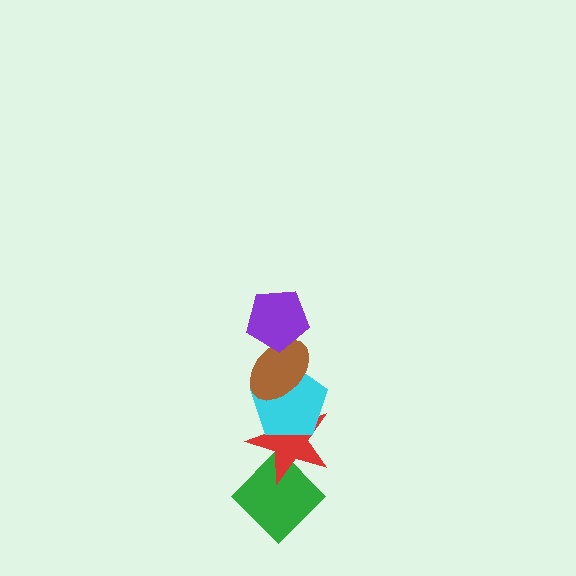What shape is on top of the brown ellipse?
The purple pentagon is on top of the brown ellipse.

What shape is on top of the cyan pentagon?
The brown ellipse is on top of the cyan pentagon.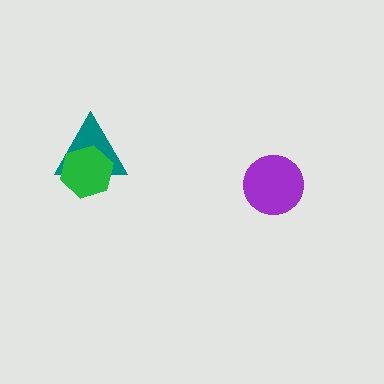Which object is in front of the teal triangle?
The green hexagon is in front of the teal triangle.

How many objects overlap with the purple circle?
0 objects overlap with the purple circle.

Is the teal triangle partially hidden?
Yes, it is partially covered by another shape.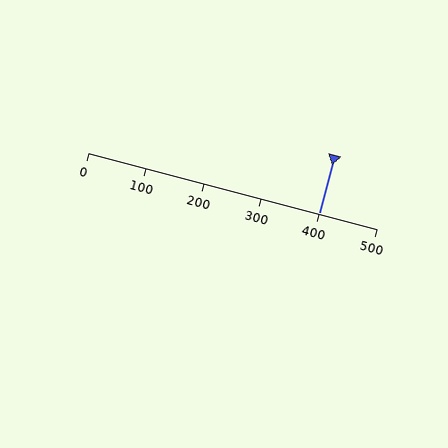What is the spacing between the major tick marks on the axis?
The major ticks are spaced 100 apart.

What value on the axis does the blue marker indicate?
The marker indicates approximately 400.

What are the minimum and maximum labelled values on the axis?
The axis runs from 0 to 500.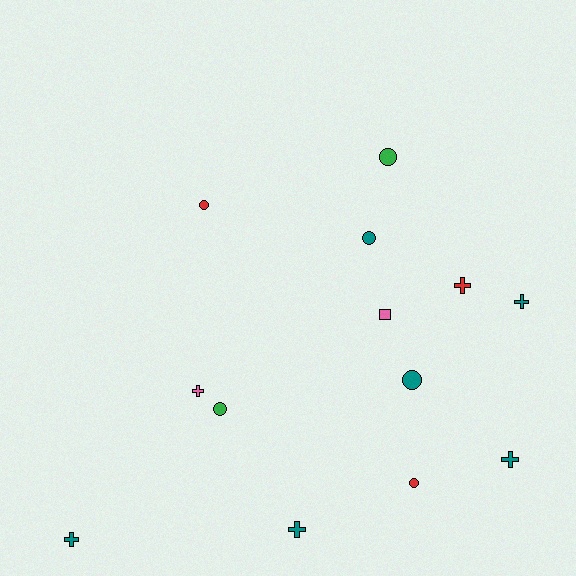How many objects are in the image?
There are 13 objects.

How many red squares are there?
There are no red squares.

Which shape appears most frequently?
Circle, with 6 objects.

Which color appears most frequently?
Teal, with 6 objects.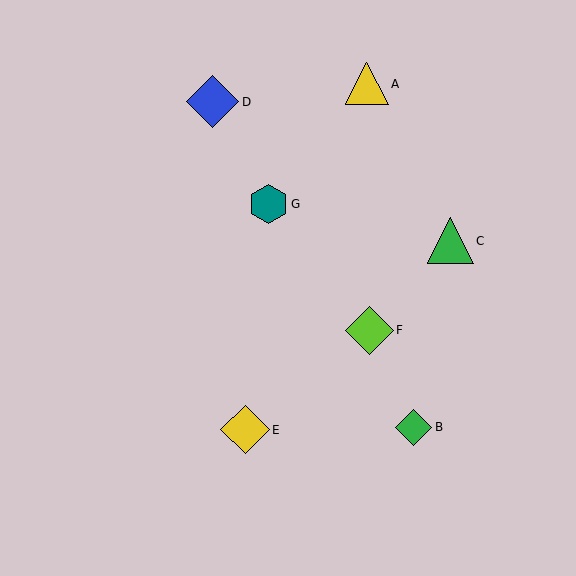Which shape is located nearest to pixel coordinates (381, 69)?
The yellow triangle (labeled A) at (367, 84) is nearest to that location.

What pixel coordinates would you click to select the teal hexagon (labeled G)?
Click at (268, 204) to select the teal hexagon G.